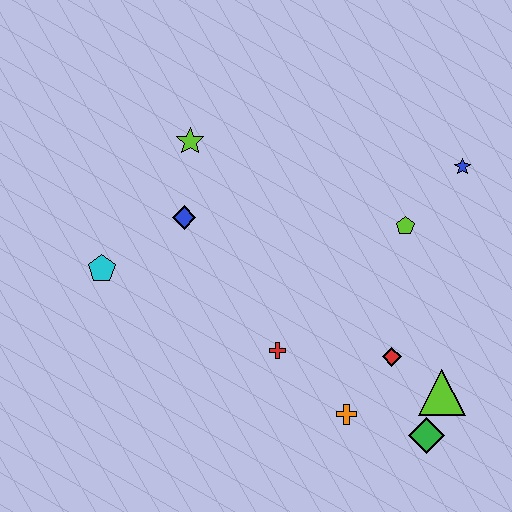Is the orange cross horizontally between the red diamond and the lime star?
Yes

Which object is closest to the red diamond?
The lime triangle is closest to the red diamond.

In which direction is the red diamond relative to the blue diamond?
The red diamond is to the right of the blue diamond.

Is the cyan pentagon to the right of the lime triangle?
No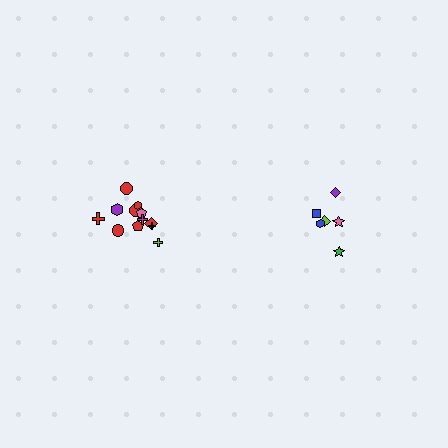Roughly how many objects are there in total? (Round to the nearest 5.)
Roughly 20 objects in total.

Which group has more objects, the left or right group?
The left group.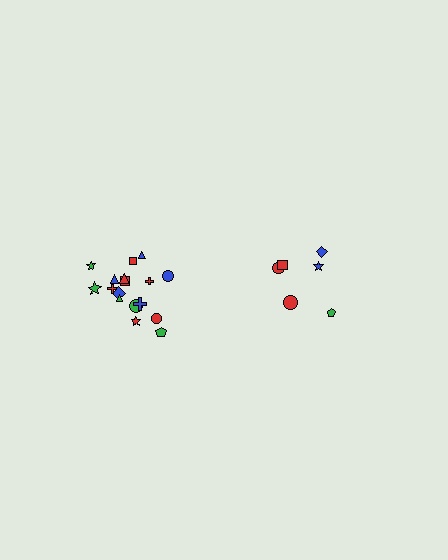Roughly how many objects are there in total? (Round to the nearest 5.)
Roughly 25 objects in total.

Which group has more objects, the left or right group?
The left group.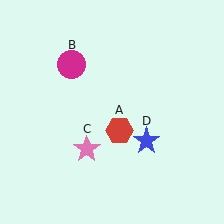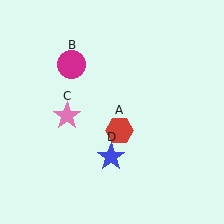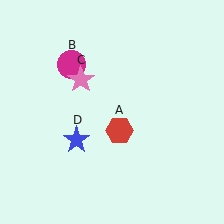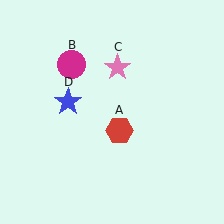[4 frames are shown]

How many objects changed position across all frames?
2 objects changed position: pink star (object C), blue star (object D).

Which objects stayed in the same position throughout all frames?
Red hexagon (object A) and magenta circle (object B) remained stationary.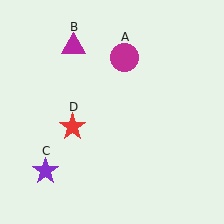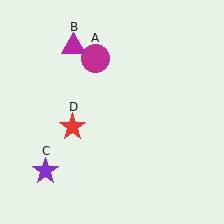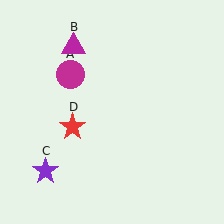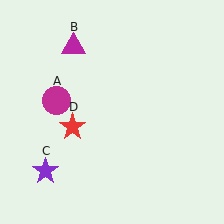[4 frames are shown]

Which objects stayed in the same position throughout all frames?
Magenta triangle (object B) and purple star (object C) and red star (object D) remained stationary.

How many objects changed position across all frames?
1 object changed position: magenta circle (object A).